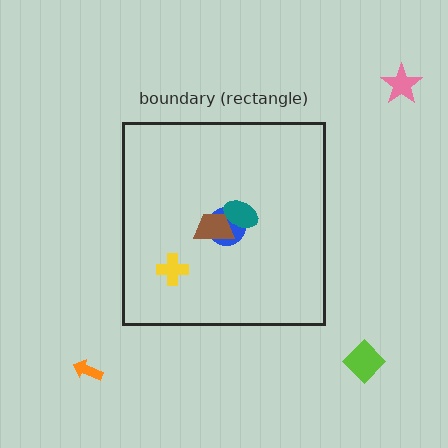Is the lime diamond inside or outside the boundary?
Outside.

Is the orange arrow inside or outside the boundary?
Outside.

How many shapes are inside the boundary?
4 inside, 3 outside.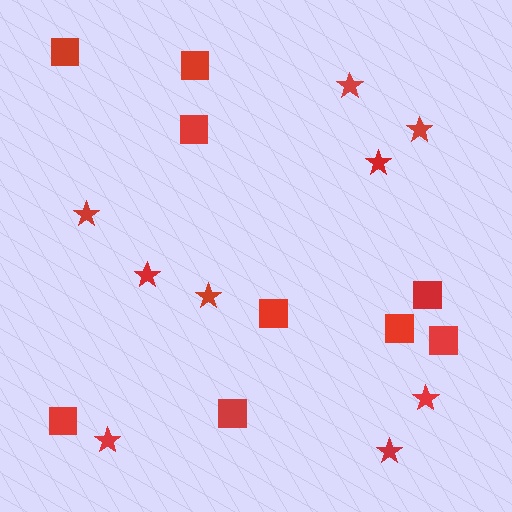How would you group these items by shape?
There are 2 groups: one group of squares (9) and one group of stars (9).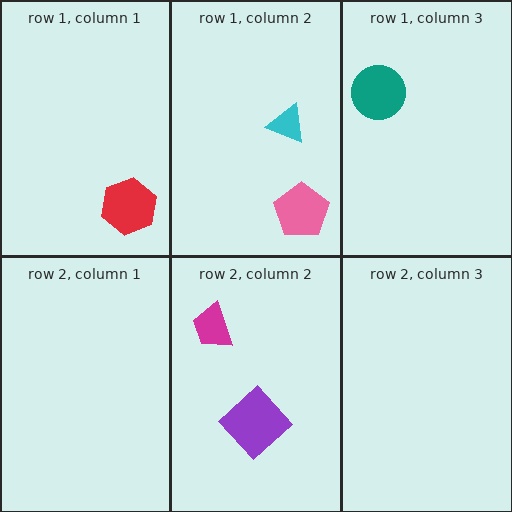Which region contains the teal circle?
The row 1, column 3 region.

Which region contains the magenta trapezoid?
The row 2, column 2 region.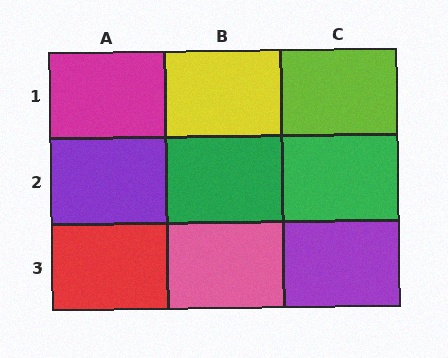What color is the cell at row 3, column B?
Pink.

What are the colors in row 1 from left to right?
Magenta, yellow, lime.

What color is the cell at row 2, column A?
Purple.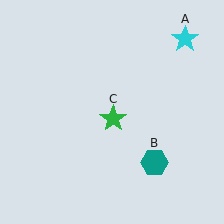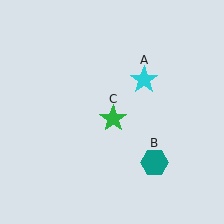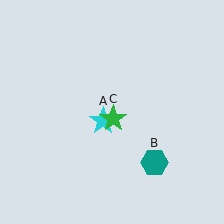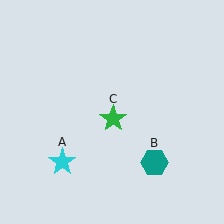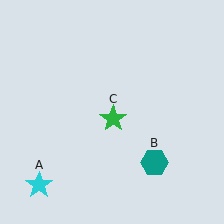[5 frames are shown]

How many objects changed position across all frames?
1 object changed position: cyan star (object A).